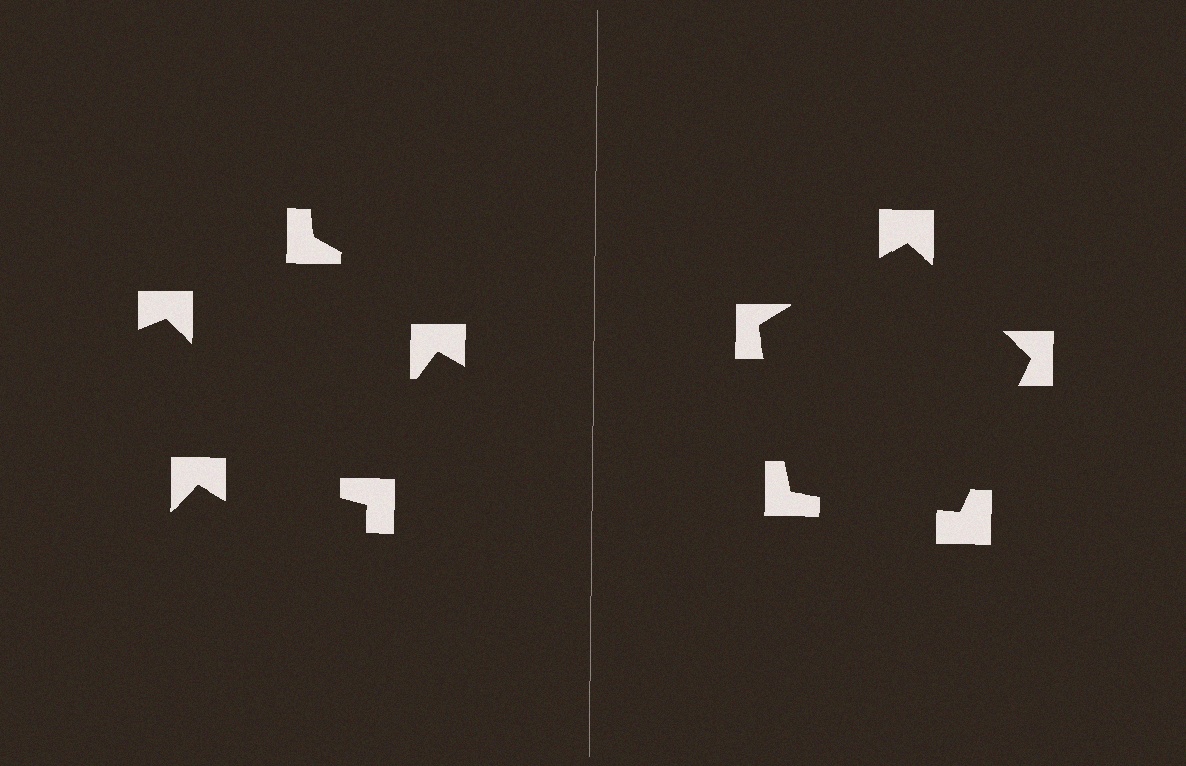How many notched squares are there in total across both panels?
10 — 5 on each side.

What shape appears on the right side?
An illusory pentagon.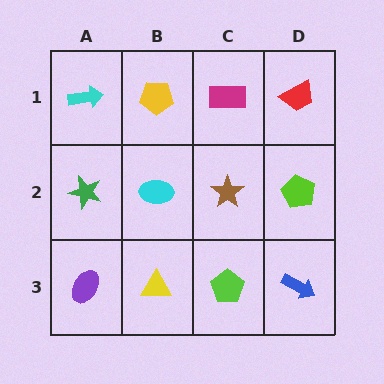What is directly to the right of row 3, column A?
A yellow triangle.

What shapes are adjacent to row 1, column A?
A green star (row 2, column A), a yellow pentagon (row 1, column B).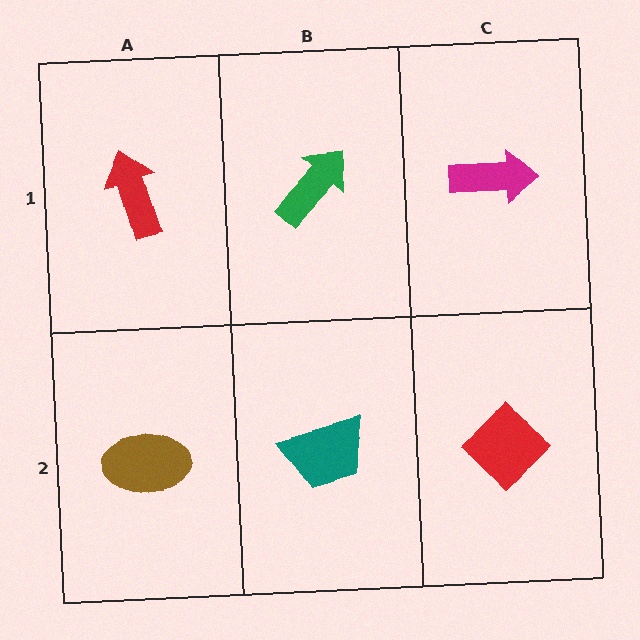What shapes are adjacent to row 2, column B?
A green arrow (row 1, column B), a brown ellipse (row 2, column A), a red diamond (row 2, column C).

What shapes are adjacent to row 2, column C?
A magenta arrow (row 1, column C), a teal trapezoid (row 2, column B).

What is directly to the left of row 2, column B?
A brown ellipse.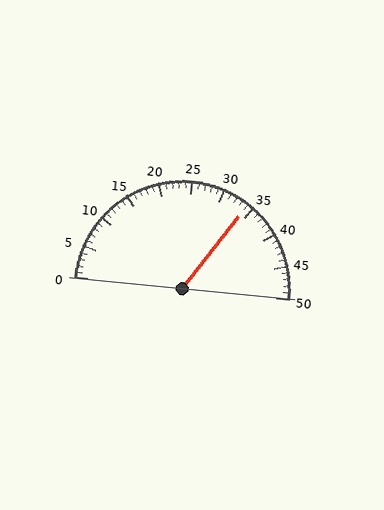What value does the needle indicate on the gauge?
The needle indicates approximately 34.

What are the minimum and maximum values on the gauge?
The gauge ranges from 0 to 50.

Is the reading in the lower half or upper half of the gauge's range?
The reading is in the upper half of the range (0 to 50).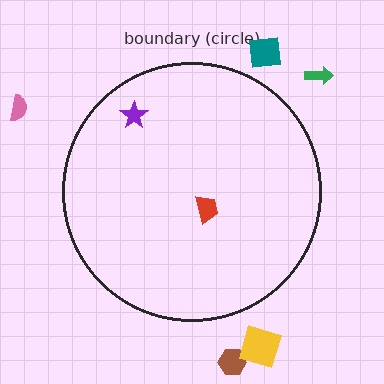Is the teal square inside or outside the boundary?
Outside.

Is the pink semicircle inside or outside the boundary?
Outside.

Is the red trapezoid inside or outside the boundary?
Inside.